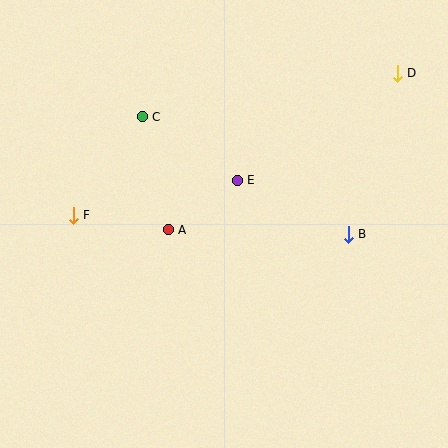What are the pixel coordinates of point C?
Point C is at (142, 117).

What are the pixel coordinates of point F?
Point F is at (73, 215).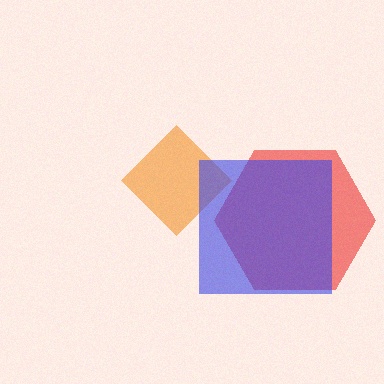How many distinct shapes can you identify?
There are 3 distinct shapes: an orange diamond, a red hexagon, a blue square.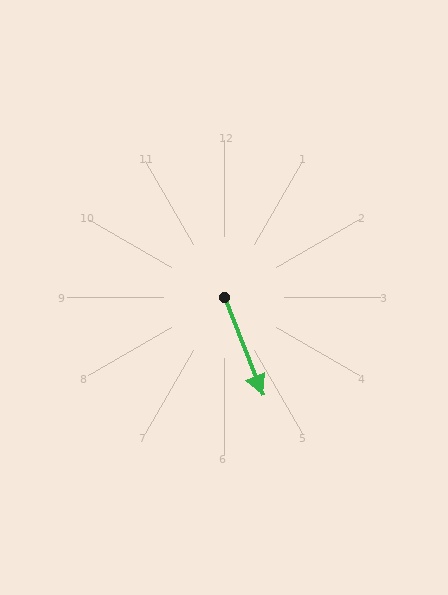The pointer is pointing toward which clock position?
Roughly 5 o'clock.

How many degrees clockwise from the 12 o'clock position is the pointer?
Approximately 158 degrees.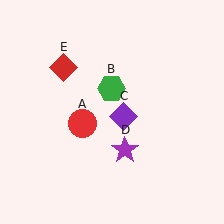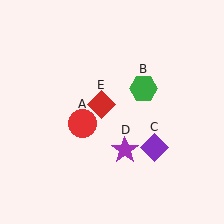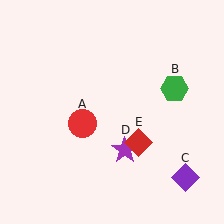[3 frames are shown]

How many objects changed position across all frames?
3 objects changed position: green hexagon (object B), purple diamond (object C), red diamond (object E).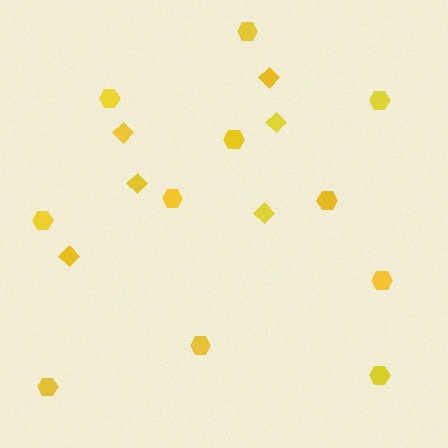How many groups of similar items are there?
There are 2 groups: one group of diamonds (6) and one group of hexagons (11).